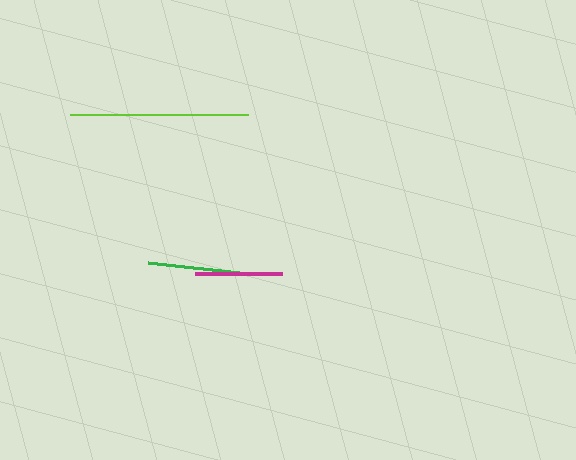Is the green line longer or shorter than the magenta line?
The green line is longer than the magenta line.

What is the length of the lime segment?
The lime segment is approximately 178 pixels long.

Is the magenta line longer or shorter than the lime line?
The lime line is longer than the magenta line.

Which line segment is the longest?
The lime line is the longest at approximately 178 pixels.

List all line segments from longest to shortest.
From longest to shortest: lime, green, magenta.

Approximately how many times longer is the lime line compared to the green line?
The lime line is approximately 1.8 times the length of the green line.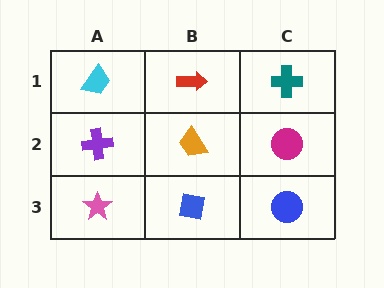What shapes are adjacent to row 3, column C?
A magenta circle (row 2, column C), a blue square (row 3, column B).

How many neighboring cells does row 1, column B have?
3.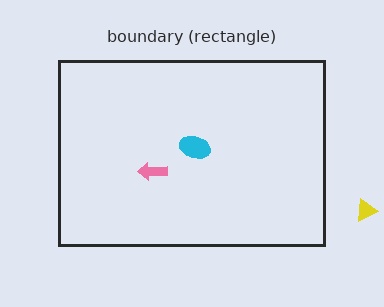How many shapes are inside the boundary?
2 inside, 1 outside.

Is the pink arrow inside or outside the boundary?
Inside.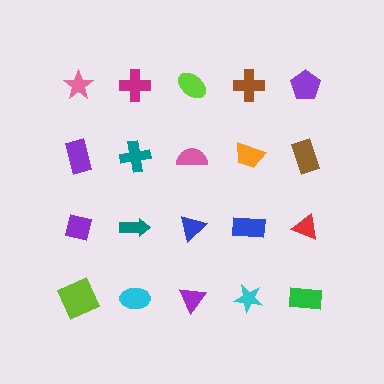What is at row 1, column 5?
A purple pentagon.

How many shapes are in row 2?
5 shapes.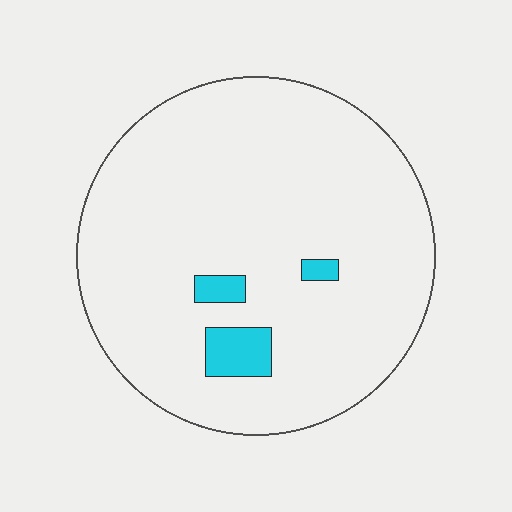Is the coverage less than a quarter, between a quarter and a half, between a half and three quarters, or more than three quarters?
Less than a quarter.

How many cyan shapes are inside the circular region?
3.